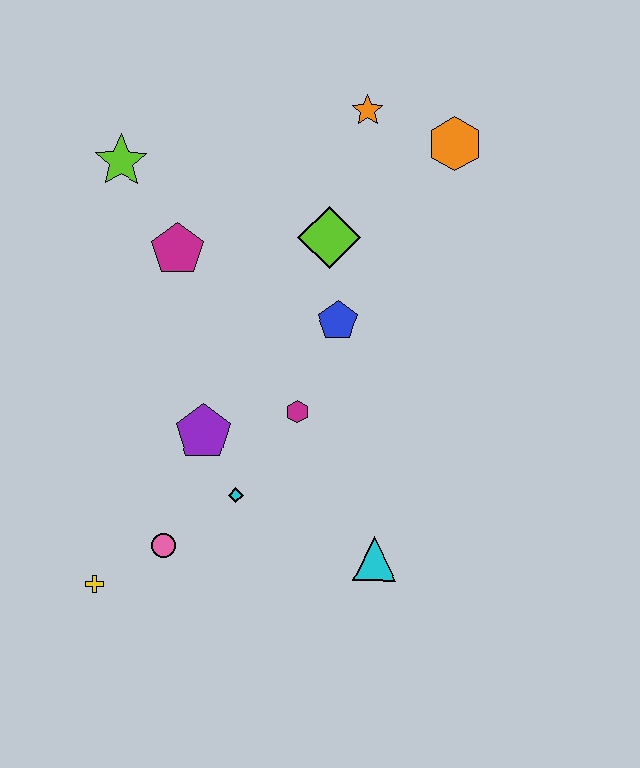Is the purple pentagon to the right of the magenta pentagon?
Yes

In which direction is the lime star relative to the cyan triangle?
The lime star is above the cyan triangle.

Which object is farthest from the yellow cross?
The orange hexagon is farthest from the yellow cross.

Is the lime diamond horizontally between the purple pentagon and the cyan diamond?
No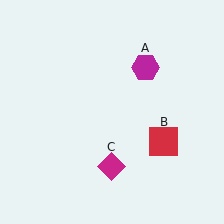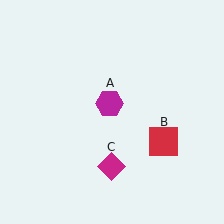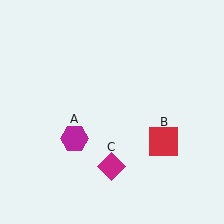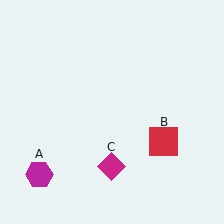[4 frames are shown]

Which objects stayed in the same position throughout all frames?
Red square (object B) and magenta diamond (object C) remained stationary.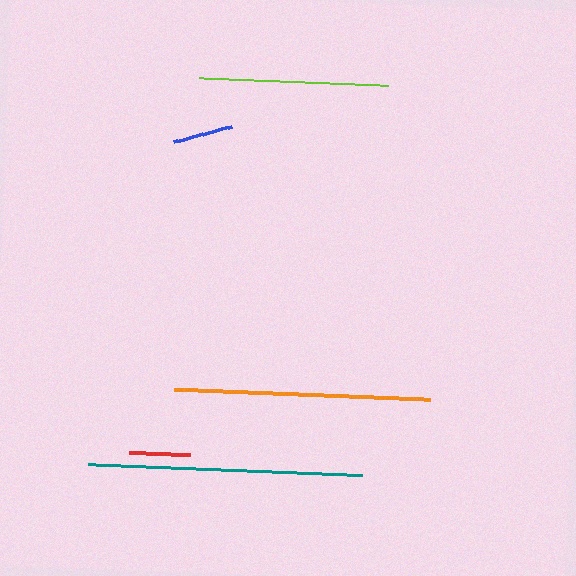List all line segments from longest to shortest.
From longest to shortest: teal, orange, lime, blue, red.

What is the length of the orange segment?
The orange segment is approximately 257 pixels long.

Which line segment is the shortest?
The red line is the shortest at approximately 61 pixels.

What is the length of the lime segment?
The lime segment is approximately 190 pixels long.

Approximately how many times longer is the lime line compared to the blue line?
The lime line is approximately 3.1 times the length of the blue line.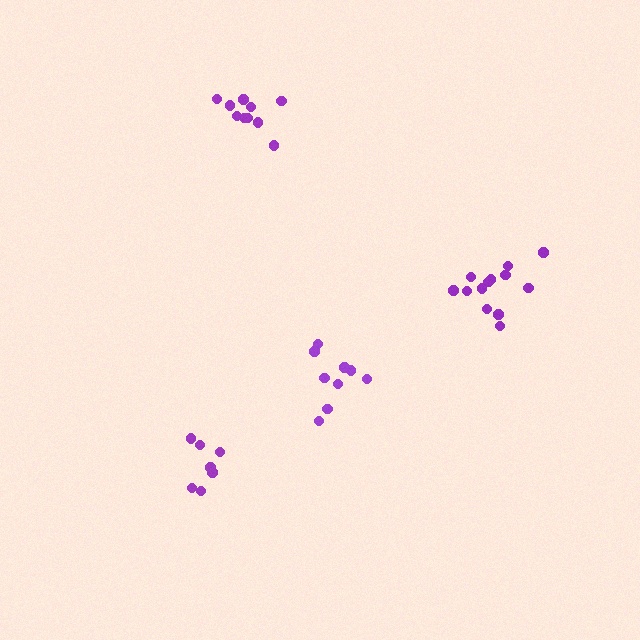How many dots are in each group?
Group 1: 10 dots, Group 2: 13 dots, Group 3: 7 dots, Group 4: 9 dots (39 total).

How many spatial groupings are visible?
There are 4 spatial groupings.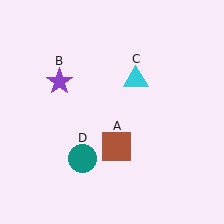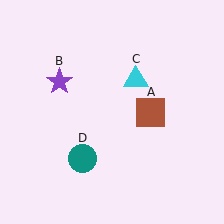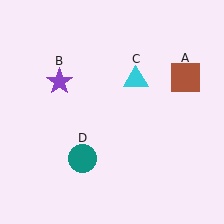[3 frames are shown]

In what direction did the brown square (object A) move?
The brown square (object A) moved up and to the right.